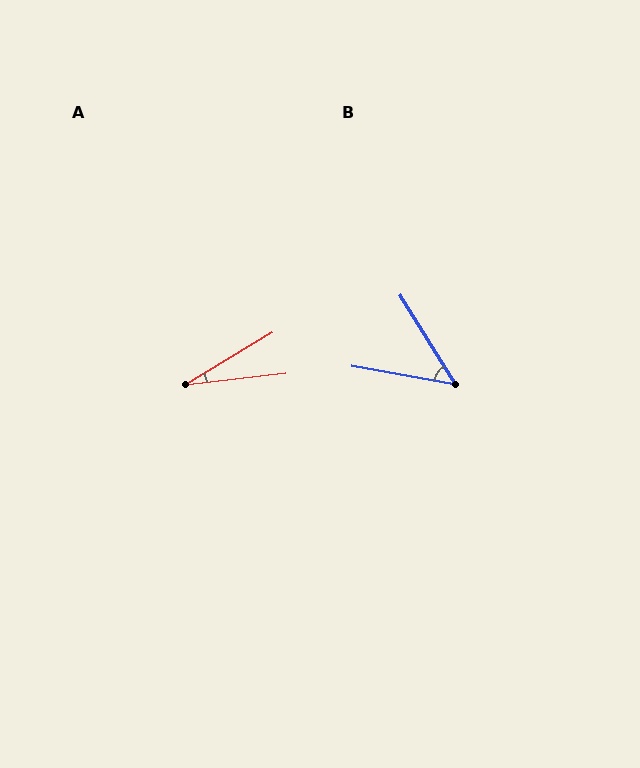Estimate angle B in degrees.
Approximately 48 degrees.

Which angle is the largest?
B, at approximately 48 degrees.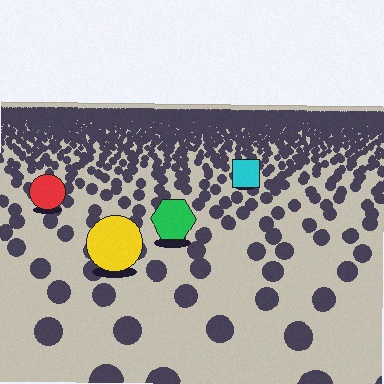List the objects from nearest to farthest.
From nearest to farthest: the yellow circle, the green hexagon, the red circle, the cyan square.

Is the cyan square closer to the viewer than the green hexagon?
No. The green hexagon is closer — you can tell from the texture gradient: the ground texture is coarser near it.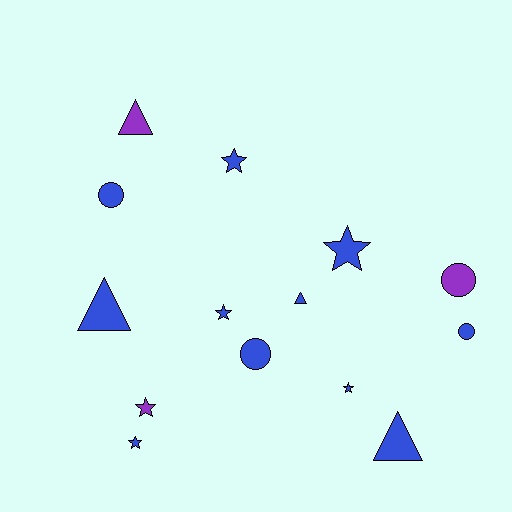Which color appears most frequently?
Blue, with 11 objects.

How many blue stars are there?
There are 5 blue stars.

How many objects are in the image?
There are 14 objects.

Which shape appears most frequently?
Star, with 6 objects.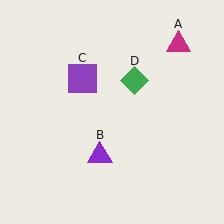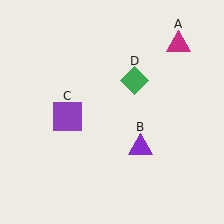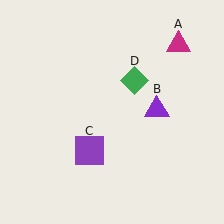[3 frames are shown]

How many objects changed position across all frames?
2 objects changed position: purple triangle (object B), purple square (object C).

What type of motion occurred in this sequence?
The purple triangle (object B), purple square (object C) rotated counterclockwise around the center of the scene.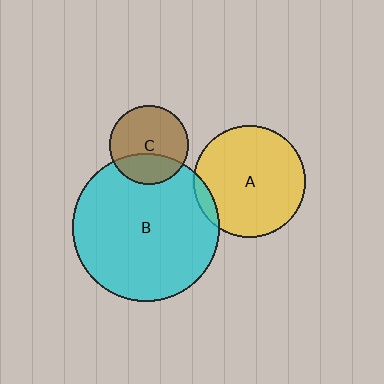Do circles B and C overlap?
Yes.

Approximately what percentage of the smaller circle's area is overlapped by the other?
Approximately 30%.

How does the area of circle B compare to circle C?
Approximately 3.5 times.